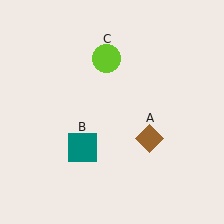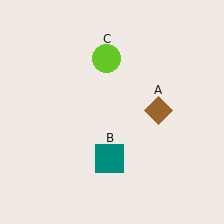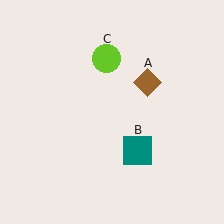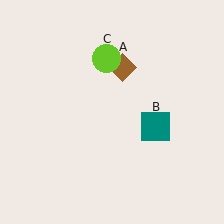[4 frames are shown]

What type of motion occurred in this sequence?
The brown diamond (object A), teal square (object B) rotated counterclockwise around the center of the scene.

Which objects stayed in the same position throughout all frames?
Lime circle (object C) remained stationary.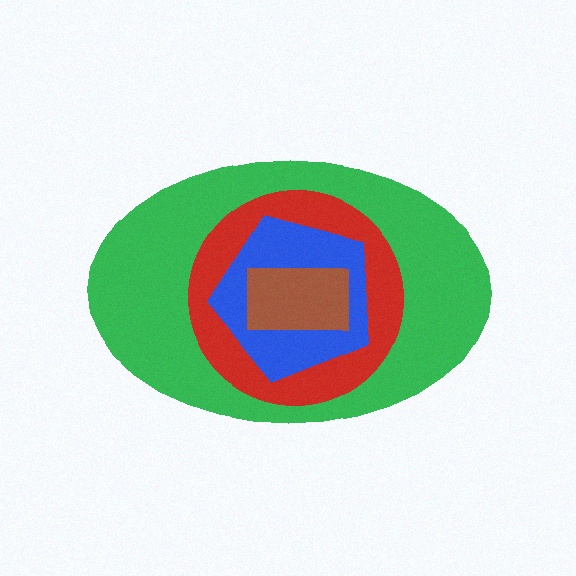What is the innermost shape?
The brown rectangle.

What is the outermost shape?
The green ellipse.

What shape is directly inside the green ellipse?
The red circle.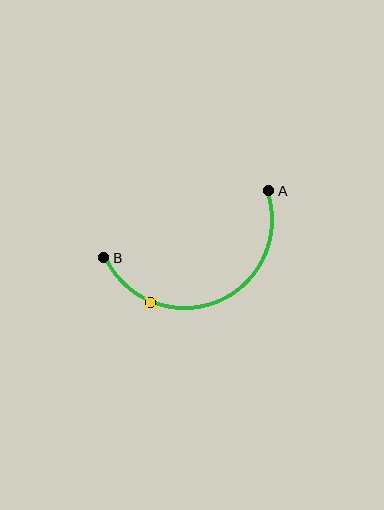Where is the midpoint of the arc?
The arc midpoint is the point on the curve farthest from the straight line joining A and B. It sits below that line.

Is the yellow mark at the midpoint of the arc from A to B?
No. The yellow mark lies on the arc but is closer to endpoint B. The arc midpoint would be at the point on the curve equidistant along the arc from both A and B.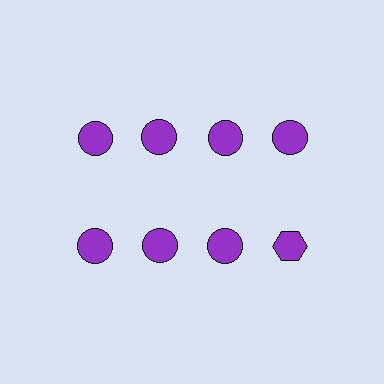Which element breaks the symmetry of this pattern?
The purple hexagon in the second row, second from right column breaks the symmetry. All other shapes are purple circles.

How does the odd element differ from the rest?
It has a different shape: hexagon instead of circle.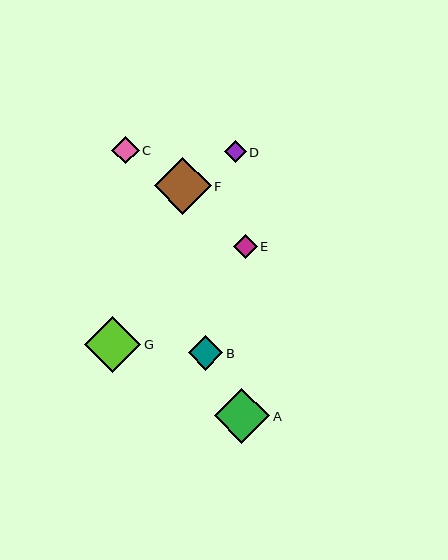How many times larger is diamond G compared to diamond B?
Diamond G is approximately 1.6 times the size of diamond B.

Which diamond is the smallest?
Diamond D is the smallest with a size of approximately 22 pixels.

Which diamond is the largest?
Diamond F is the largest with a size of approximately 57 pixels.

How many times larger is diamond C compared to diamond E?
Diamond C is approximately 1.1 times the size of diamond E.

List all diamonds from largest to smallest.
From largest to smallest: F, G, A, B, C, E, D.